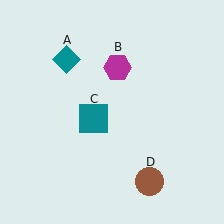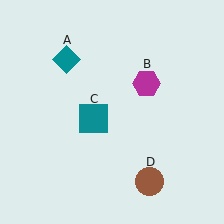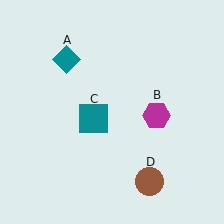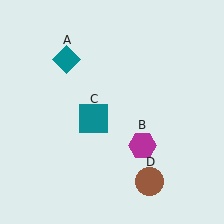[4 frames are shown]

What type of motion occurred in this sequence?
The magenta hexagon (object B) rotated clockwise around the center of the scene.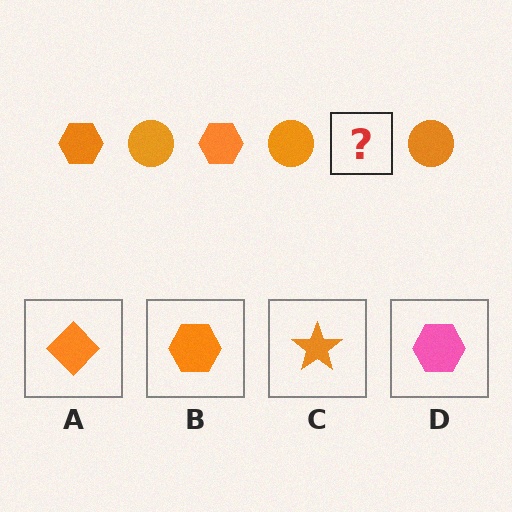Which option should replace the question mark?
Option B.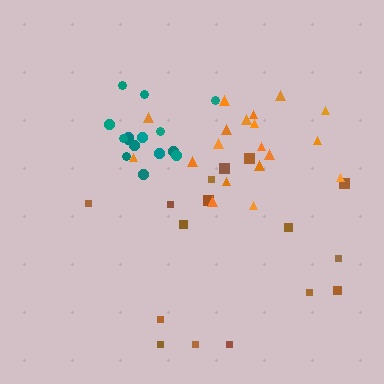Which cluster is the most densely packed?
Teal.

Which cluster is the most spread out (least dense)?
Brown.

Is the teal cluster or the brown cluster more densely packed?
Teal.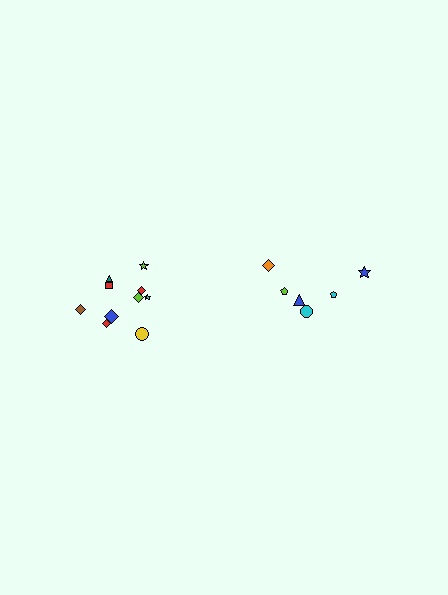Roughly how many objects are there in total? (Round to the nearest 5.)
Roughly 15 objects in total.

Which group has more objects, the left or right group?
The left group.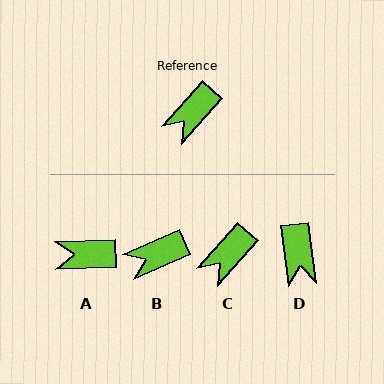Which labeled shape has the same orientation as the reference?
C.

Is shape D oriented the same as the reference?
No, it is off by about 49 degrees.